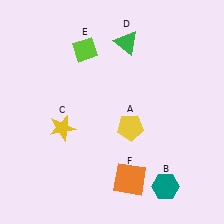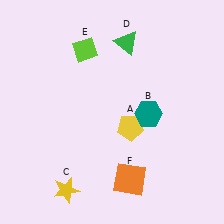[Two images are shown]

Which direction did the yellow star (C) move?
The yellow star (C) moved down.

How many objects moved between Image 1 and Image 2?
2 objects moved between the two images.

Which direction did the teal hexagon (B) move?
The teal hexagon (B) moved up.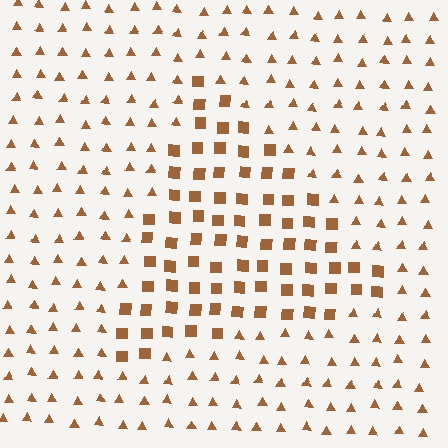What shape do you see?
I see a triangle.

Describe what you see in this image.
The image is filled with small brown elements arranged in a uniform grid. A triangle-shaped region contains squares, while the surrounding area contains triangles. The boundary is defined purely by the change in element shape.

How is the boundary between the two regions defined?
The boundary is defined by a change in element shape: squares inside vs. triangles outside. All elements share the same color and spacing.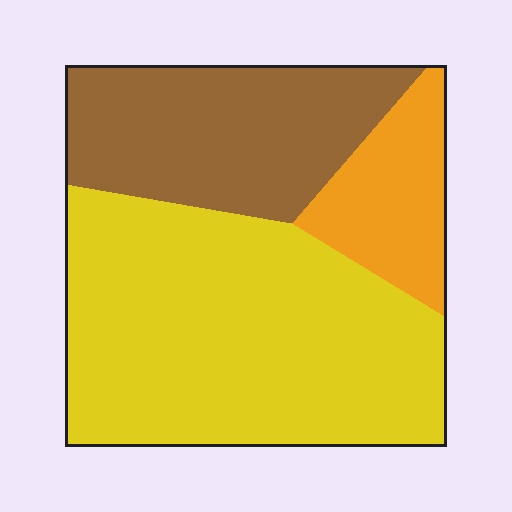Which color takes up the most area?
Yellow, at roughly 55%.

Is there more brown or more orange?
Brown.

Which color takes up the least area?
Orange, at roughly 15%.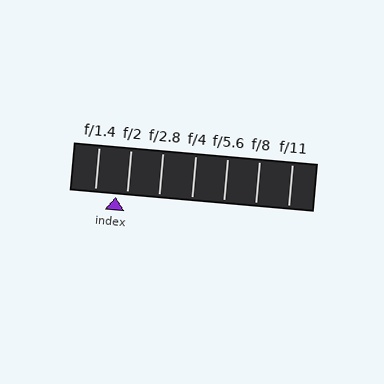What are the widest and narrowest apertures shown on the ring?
The widest aperture shown is f/1.4 and the narrowest is f/11.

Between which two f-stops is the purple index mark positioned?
The index mark is between f/1.4 and f/2.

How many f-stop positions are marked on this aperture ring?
There are 7 f-stop positions marked.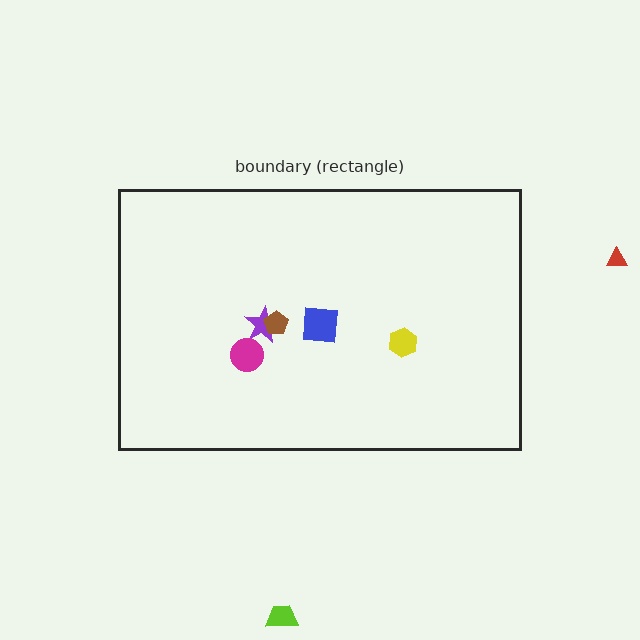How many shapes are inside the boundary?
5 inside, 2 outside.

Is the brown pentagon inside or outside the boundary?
Inside.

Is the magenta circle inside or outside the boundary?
Inside.